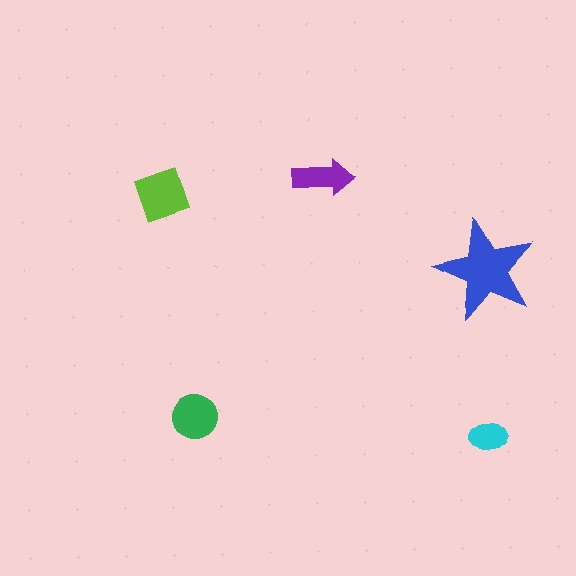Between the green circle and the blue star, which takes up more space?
The blue star.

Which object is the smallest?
The cyan ellipse.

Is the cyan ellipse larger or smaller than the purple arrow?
Smaller.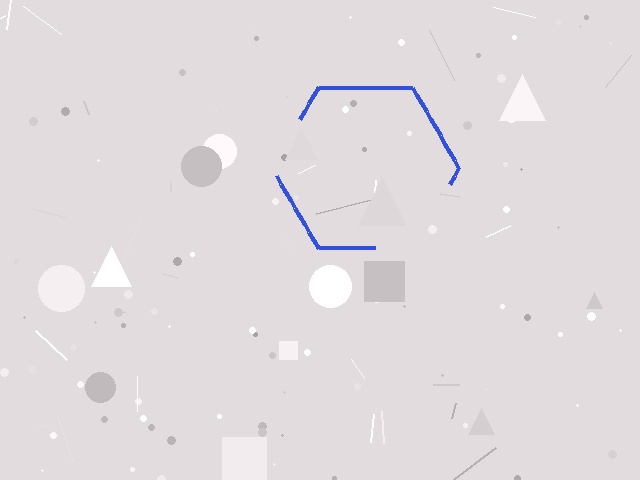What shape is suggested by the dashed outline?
The dashed outline suggests a hexagon.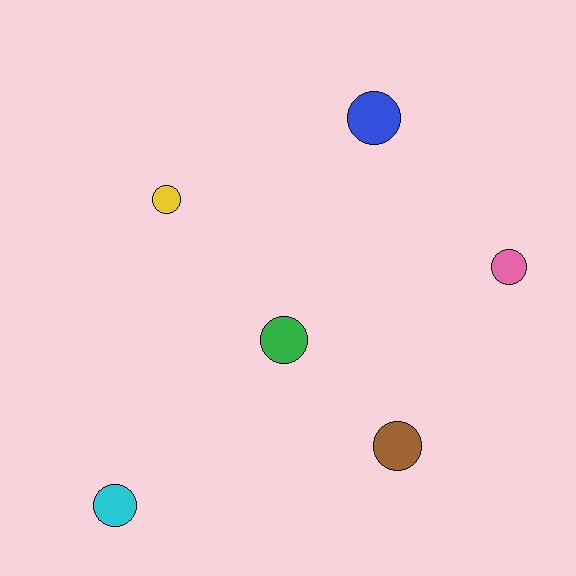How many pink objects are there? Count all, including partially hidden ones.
There is 1 pink object.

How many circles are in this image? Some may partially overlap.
There are 6 circles.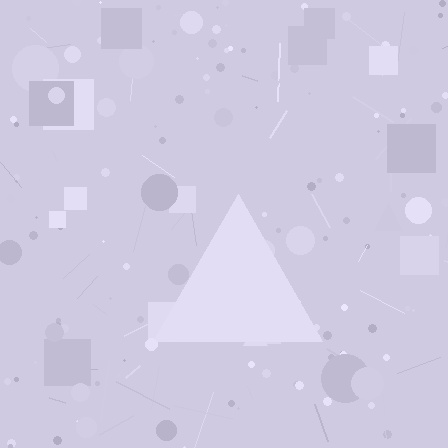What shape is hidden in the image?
A triangle is hidden in the image.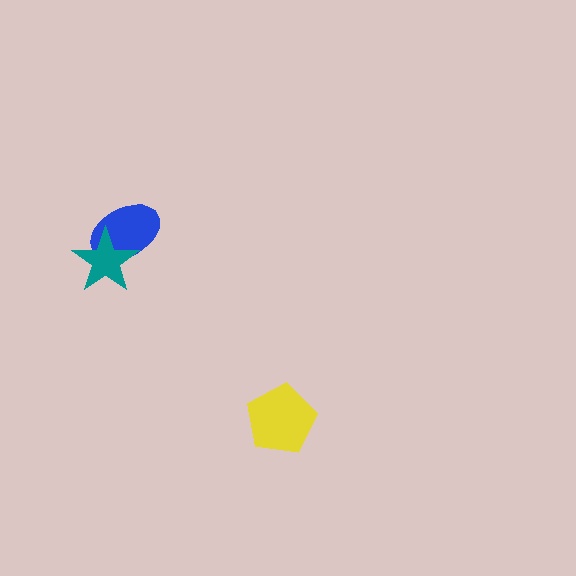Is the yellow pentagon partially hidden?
No, no other shape covers it.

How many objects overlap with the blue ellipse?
1 object overlaps with the blue ellipse.